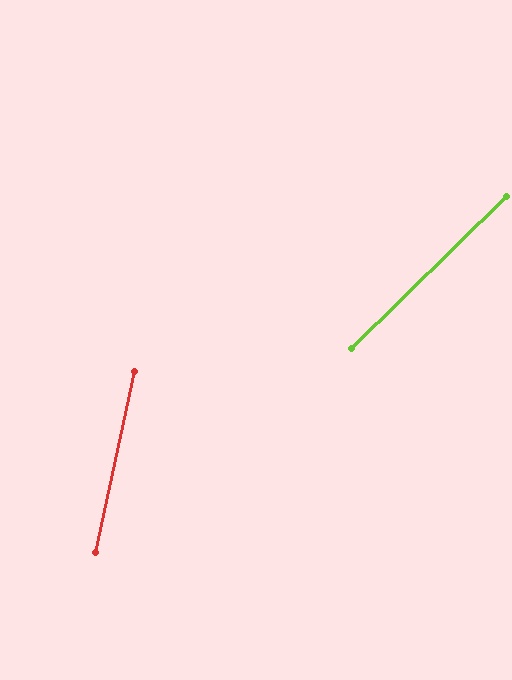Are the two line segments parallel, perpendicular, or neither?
Neither parallel nor perpendicular — they differ by about 34°.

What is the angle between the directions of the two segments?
Approximately 34 degrees.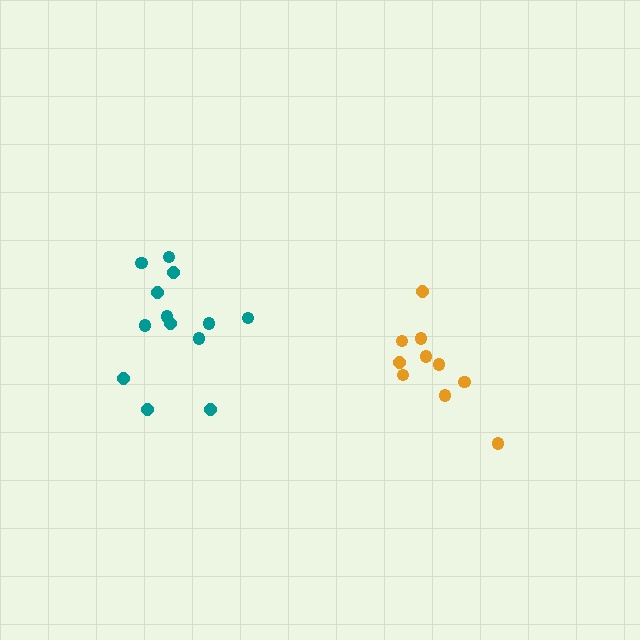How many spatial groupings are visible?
There are 2 spatial groupings.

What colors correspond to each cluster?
The clusters are colored: orange, teal.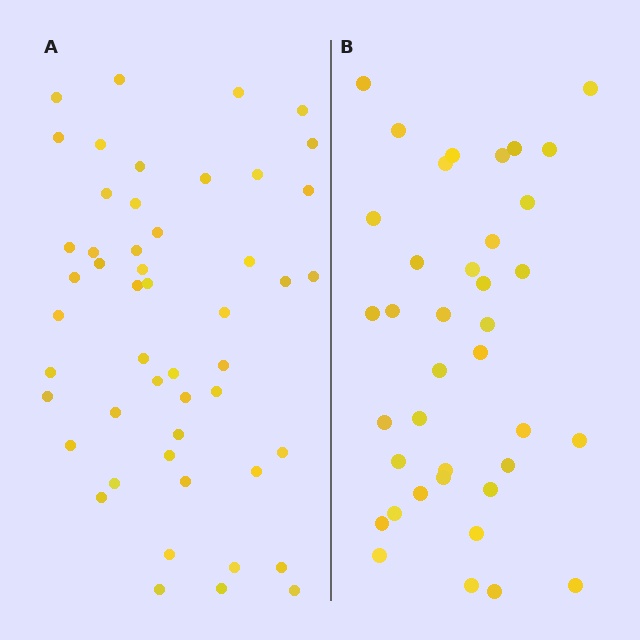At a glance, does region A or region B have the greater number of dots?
Region A (the left region) has more dots.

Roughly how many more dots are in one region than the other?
Region A has roughly 12 or so more dots than region B.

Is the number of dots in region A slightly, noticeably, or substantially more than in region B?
Region A has noticeably more, but not dramatically so. The ratio is roughly 1.3 to 1.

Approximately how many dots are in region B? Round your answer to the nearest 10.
About 40 dots. (The exact count is 38, which rounds to 40.)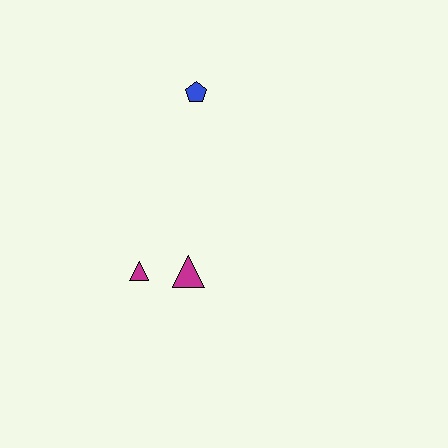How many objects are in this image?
There are 3 objects.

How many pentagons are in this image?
There is 1 pentagon.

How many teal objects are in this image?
There are no teal objects.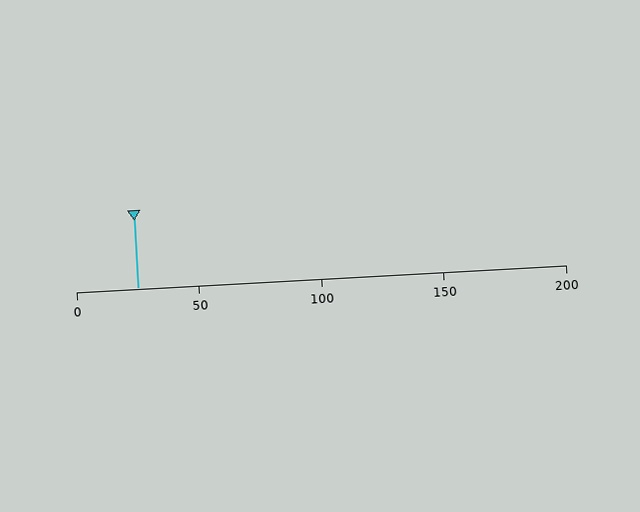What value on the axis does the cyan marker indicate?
The marker indicates approximately 25.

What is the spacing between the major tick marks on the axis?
The major ticks are spaced 50 apart.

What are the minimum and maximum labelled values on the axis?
The axis runs from 0 to 200.